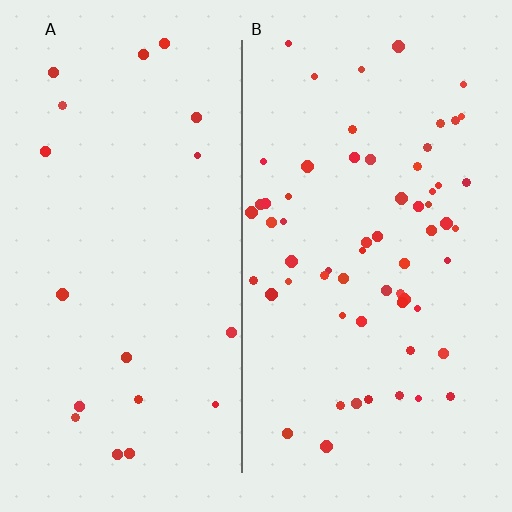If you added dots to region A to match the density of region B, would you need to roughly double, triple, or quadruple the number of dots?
Approximately triple.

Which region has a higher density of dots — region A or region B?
B (the right).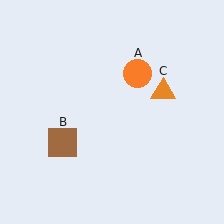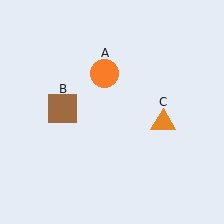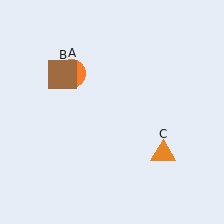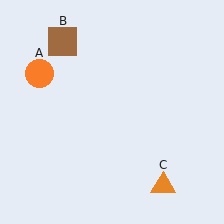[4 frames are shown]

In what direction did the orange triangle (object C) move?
The orange triangle (object C) moved down.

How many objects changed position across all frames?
3 objects changed position: orange circle (object A), brown square (object B), orange triangle (object C).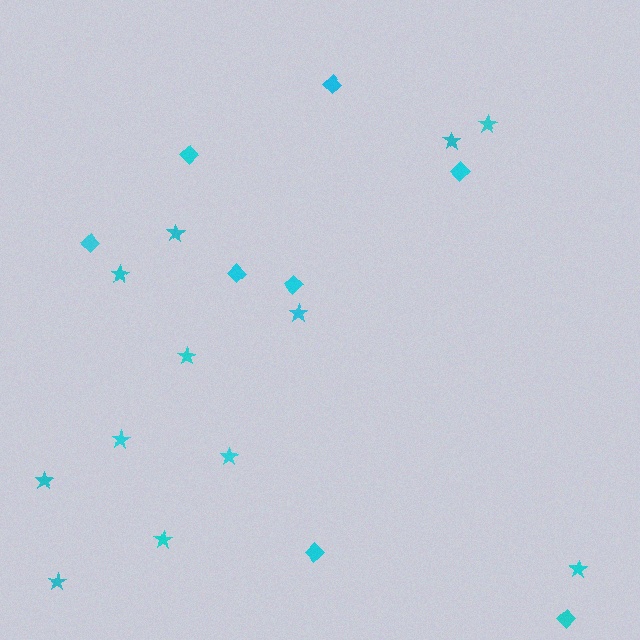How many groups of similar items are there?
There are 2 groups: one group of diamonds (8) and one group of stars (12).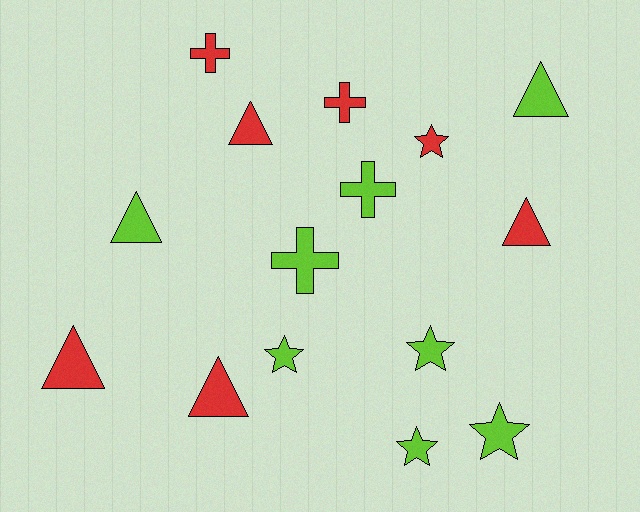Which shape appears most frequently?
Triangle, with 6 objects.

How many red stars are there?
There is 1 red star.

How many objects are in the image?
There are 15 objects.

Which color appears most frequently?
Lime, with 8 objects.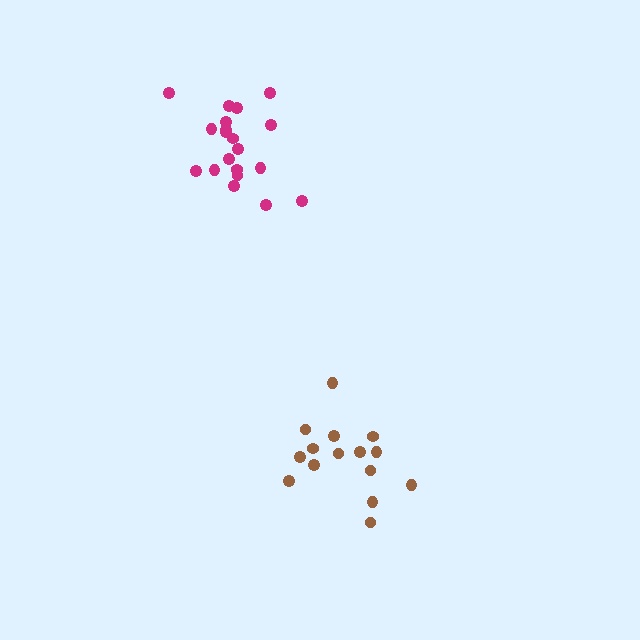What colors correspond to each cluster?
The clusters are colored: brown, magenta.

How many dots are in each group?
Group 1: 15 dots, Group 2: 20 dots (35 total).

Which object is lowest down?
The brown cluster is bottommost.